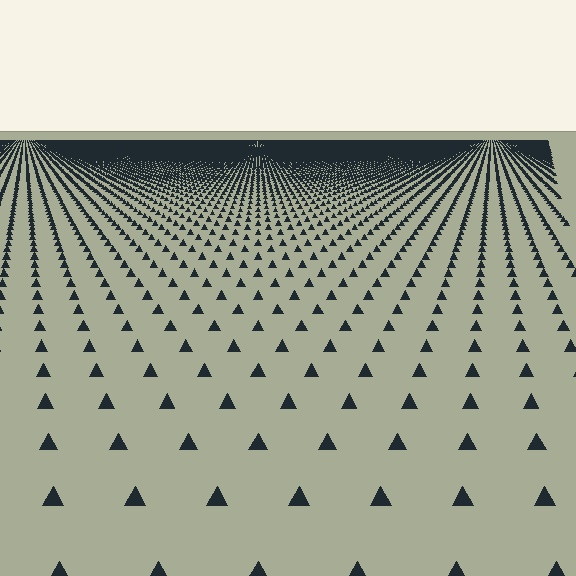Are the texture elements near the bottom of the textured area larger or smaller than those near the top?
Larger. Near the bottom, elements are closer to the viewer and appear at a bigger on-screen size.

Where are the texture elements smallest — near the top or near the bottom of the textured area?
Near the top.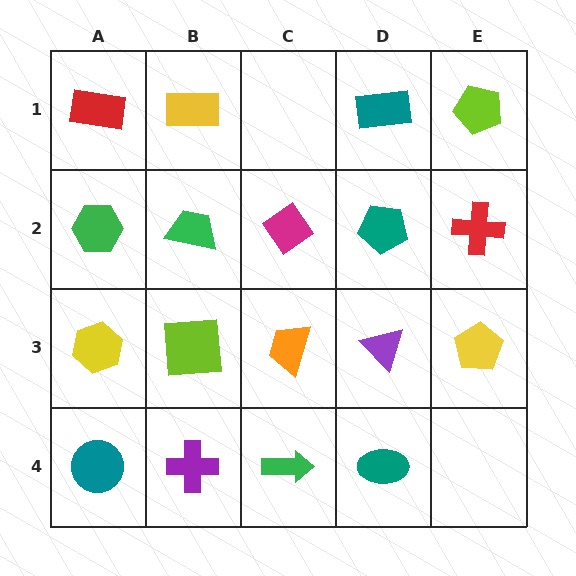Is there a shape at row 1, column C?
No, that cell is empty.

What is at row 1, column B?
A yellow rectangle.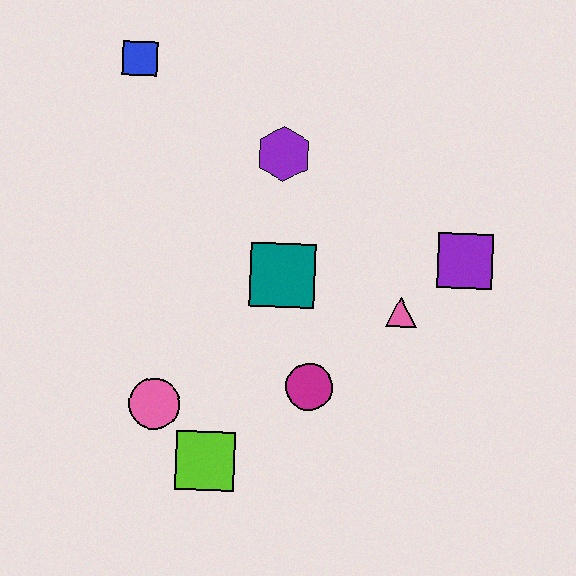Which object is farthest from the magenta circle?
The blue square is farthest from the magenta circle.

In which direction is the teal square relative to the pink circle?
The teal square is above the pink circle.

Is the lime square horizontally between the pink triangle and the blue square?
Yes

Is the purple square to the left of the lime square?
No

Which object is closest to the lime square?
The pink circle is closest to the lime square.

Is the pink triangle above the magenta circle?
Yes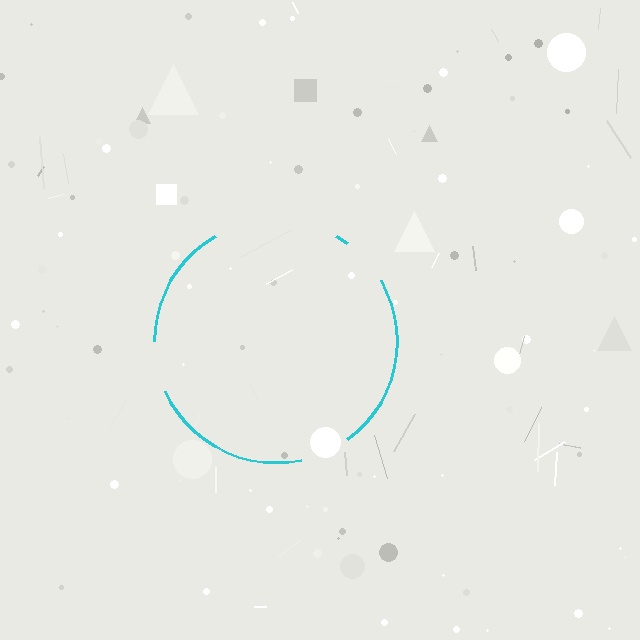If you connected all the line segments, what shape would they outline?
They would outline a circle.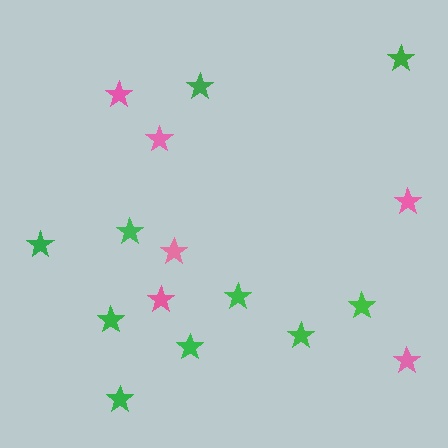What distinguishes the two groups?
There are 2 groups: one group of pink stars (6) and one group of green stars (10).